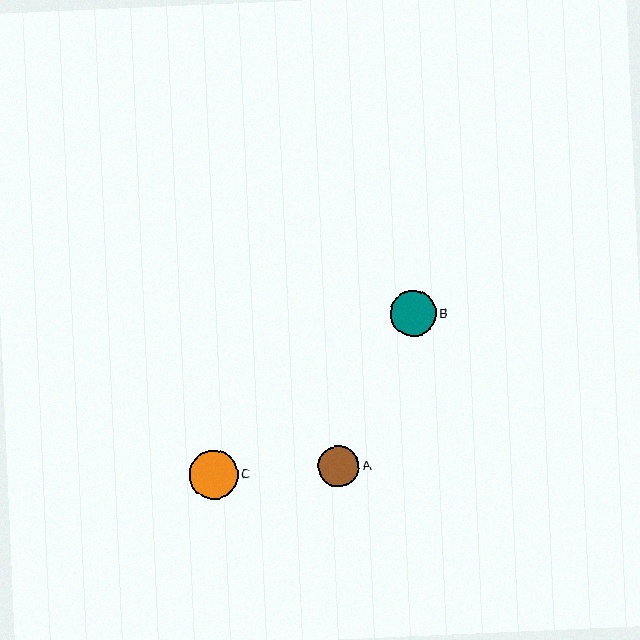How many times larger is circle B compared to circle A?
Circle B is approximately 1.1 times the size of circle A.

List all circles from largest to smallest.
From largest to smallest: C, B, A.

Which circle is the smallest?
Circle A is the smallest with a size of approximately 41 pixels.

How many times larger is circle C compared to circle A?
Circle C is approximately 1.2 times the size of circle A.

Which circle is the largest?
Circle C is the largest with a size of approximately 49 pixels.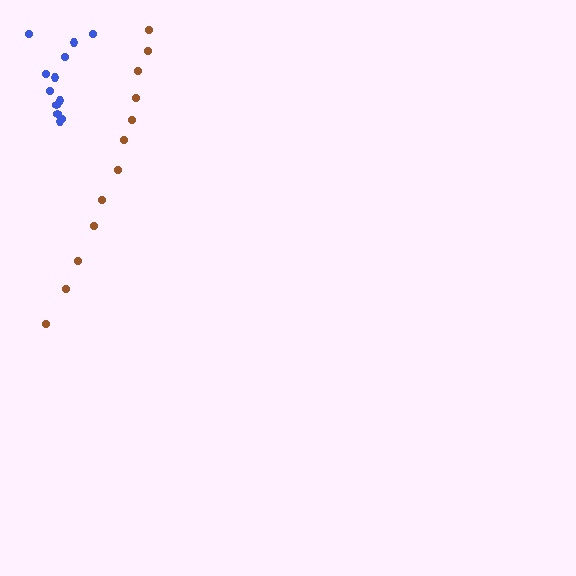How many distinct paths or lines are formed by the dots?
There are 2 distinct paths.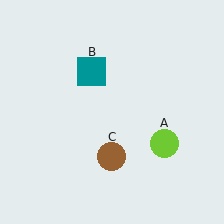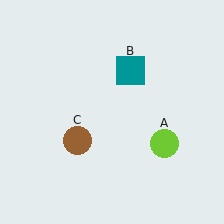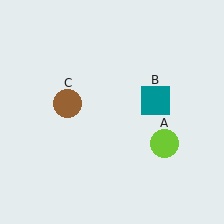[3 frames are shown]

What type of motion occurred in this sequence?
The teal square (object B), brown circle (object C) rotated clockwise around the center of the scene.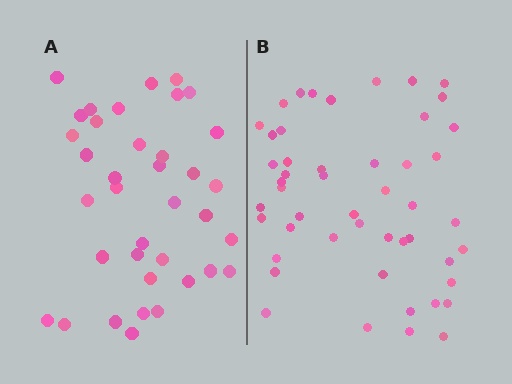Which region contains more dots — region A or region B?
Region B (the right region) has more dots.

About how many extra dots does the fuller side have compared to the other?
Region B has roughly 12 or so more dots than region A.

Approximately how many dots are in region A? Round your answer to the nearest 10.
About 40 dots. (The exact count is 37, which rounds to 40.)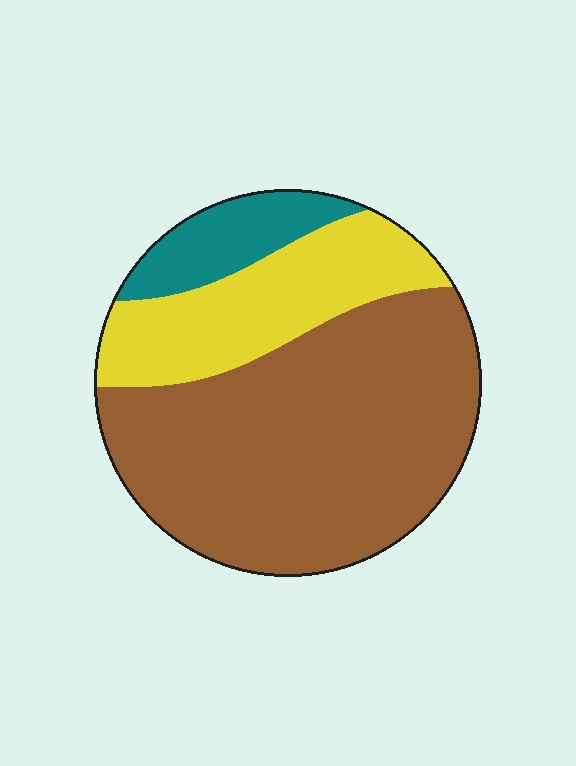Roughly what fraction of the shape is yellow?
Yellow covers around 25% of the shape.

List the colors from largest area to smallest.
From largest to smallest: brown, yellow, teal.